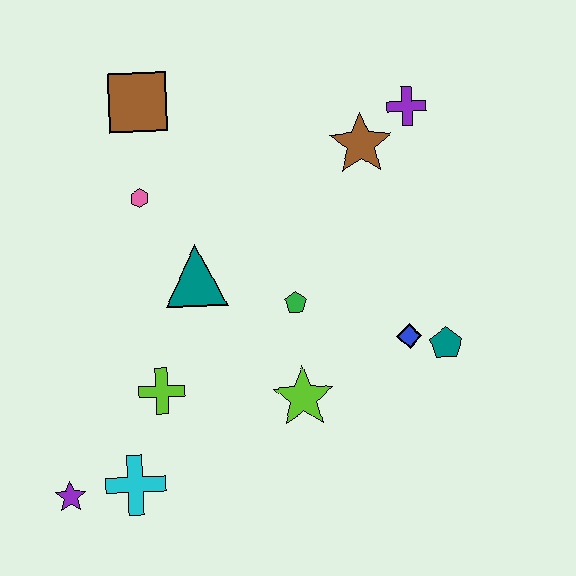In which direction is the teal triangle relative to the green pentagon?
The teal triangle is to the left of the green pentagon.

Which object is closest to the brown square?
The pink hexagon is closest to the brown square.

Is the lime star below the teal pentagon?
Yes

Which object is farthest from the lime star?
The brown square is farthest from the lime star.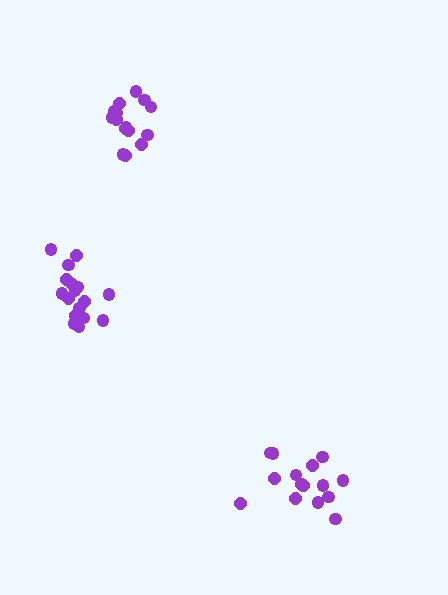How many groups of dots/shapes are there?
There are 3 groups.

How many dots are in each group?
Group 1: 15 dots, Group 2: 18 dots, Group 3: 15 dots (48 total).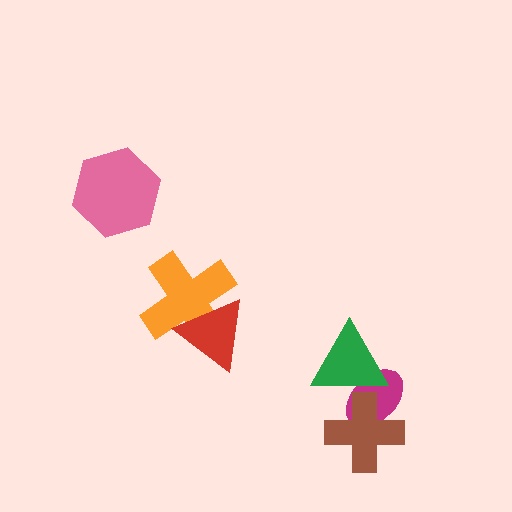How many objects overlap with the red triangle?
1 object overlaps with the red triangle.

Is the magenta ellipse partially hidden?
Yes, it is partially covered by another shape.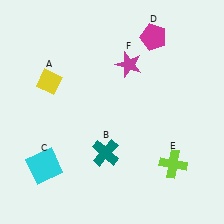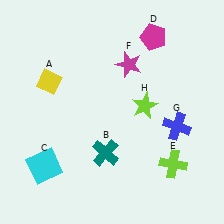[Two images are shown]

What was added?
A blue cross (G), a lime star (H) were added in Image 2.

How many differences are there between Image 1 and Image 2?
There are 2 differences between the two images.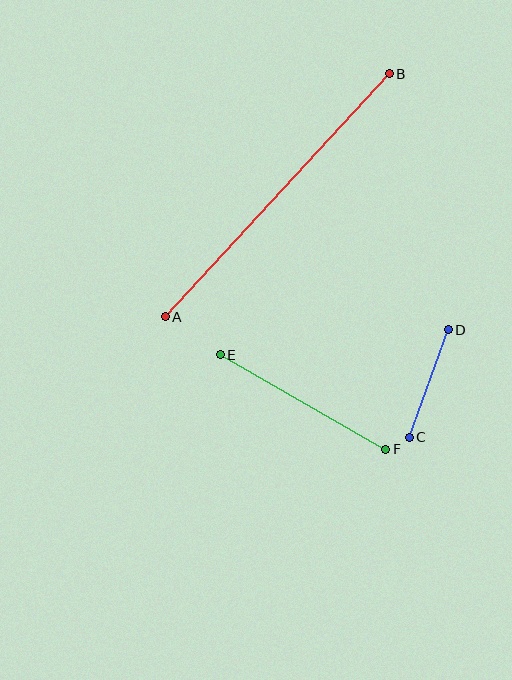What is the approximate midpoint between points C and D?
The midpoint is at approximately (429, 383) pixels.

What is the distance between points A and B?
The distance is approximately 330 pixels.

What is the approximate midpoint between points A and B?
The midpoint is at approximately (277, 195) pixels.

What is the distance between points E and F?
The distance is approximately 191 pixels.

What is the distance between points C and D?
The distance is approximately 114 pixels.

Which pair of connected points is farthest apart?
Points A and B are farthest apart.